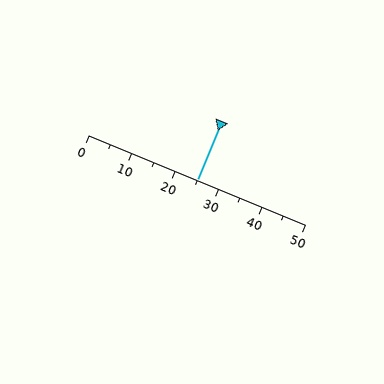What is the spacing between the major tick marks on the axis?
The major ticks are spaced 10 apart.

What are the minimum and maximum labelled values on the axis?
The axis runs from 0 to 50.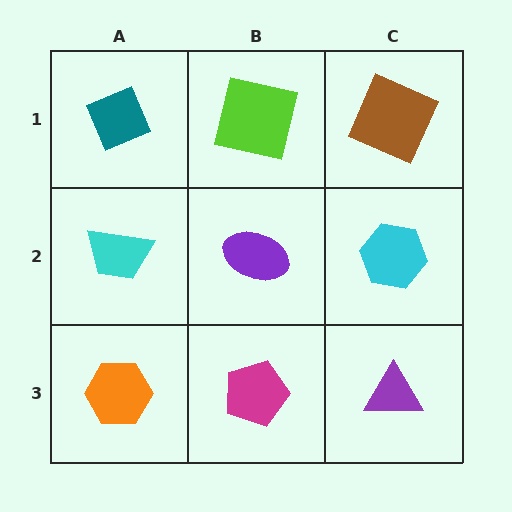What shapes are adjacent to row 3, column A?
A cyan trapezoid (row 2, column A), a magenta pentagon (row 3, column B).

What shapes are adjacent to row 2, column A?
A teal diamond (row 1, column A), an orange hexagon (row 3, column A), a purple ellipse (row 2, column B).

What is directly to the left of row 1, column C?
A lime square.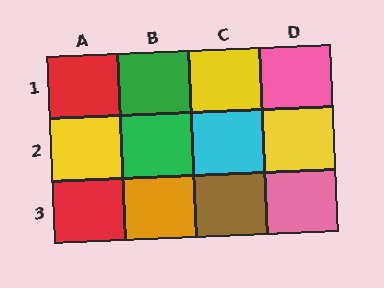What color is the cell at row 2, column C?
Cyan.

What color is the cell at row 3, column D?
Pink.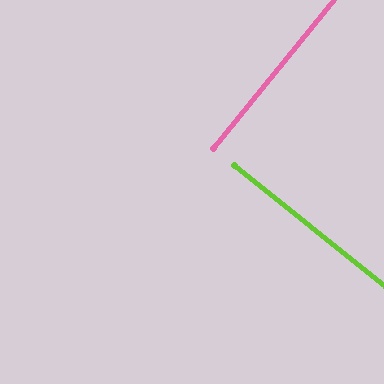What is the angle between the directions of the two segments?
Approximately 90 degrees.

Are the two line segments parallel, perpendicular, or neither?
Perpendicular — they meet at approximately 90°.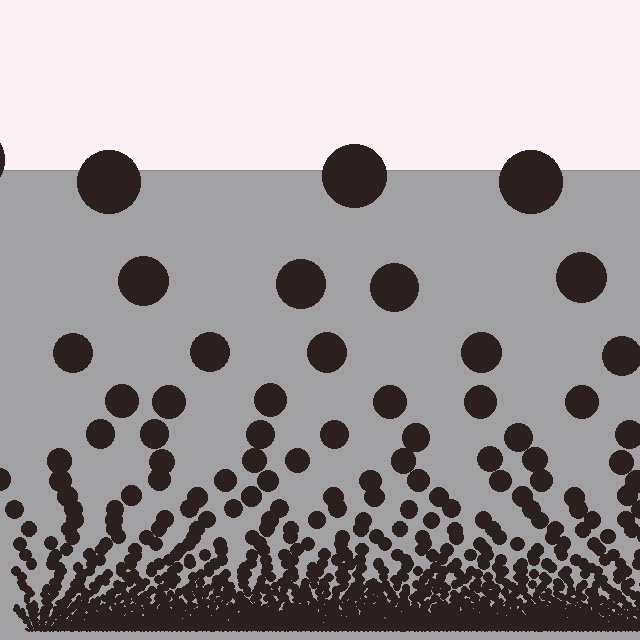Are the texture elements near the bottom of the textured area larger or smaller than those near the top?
Smaller. The gradient is inverted — elements near the bottom are smaller and denser.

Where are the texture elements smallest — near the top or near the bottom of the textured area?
Near the bottom.